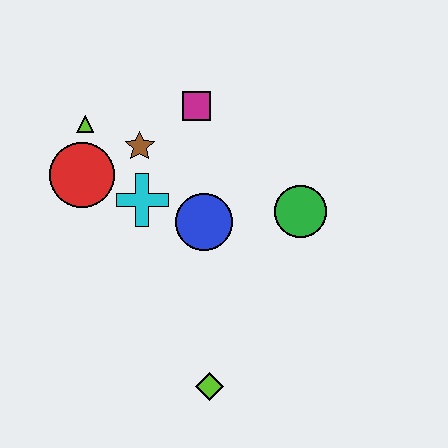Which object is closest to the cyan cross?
The brown star is closest to the cyan cross.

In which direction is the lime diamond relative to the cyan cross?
The lime diamond is below the cyan cross.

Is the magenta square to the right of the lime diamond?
No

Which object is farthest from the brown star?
The lime diamond is farthest from the brown star.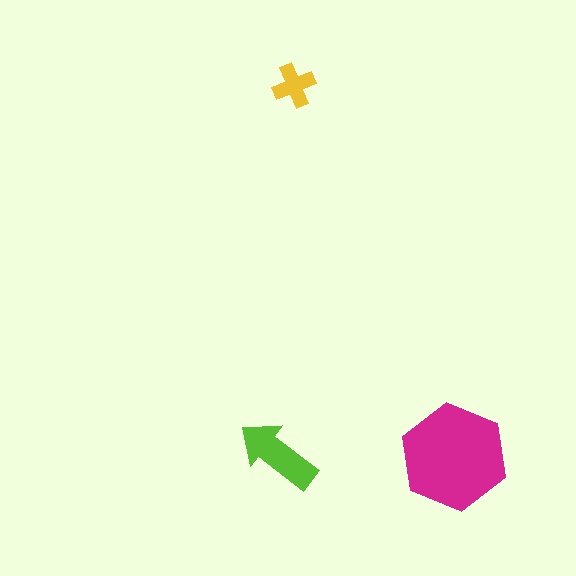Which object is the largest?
The magenta hexagon.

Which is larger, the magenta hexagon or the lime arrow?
The magenta hexagon.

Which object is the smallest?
The yellow cross.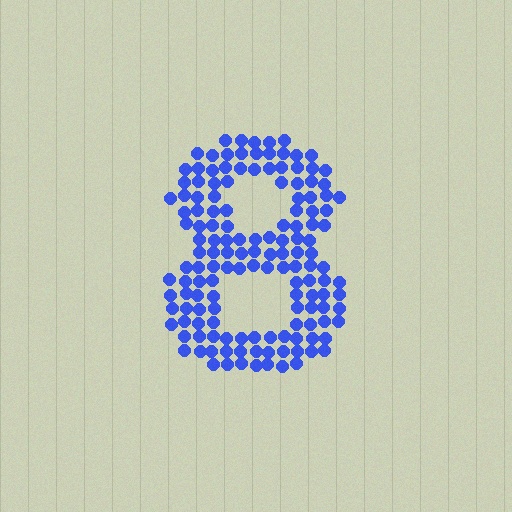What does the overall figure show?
The overall figure shows the digit 8.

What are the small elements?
The small elements are circles.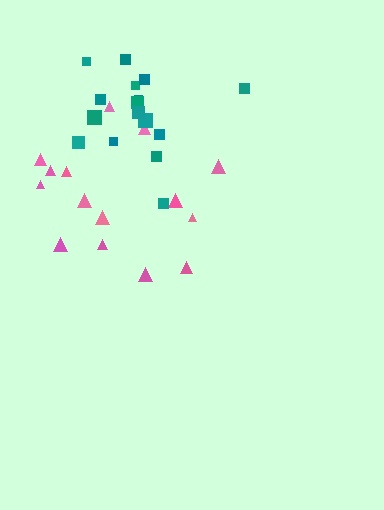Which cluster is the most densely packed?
Teal.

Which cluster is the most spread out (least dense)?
Pink.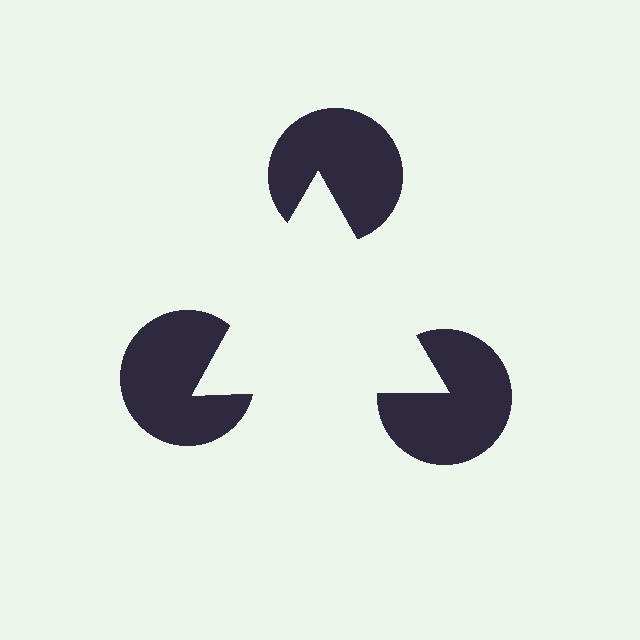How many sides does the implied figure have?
3 sides.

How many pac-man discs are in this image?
There are 3 — one at each vertex of the illusory triangle.